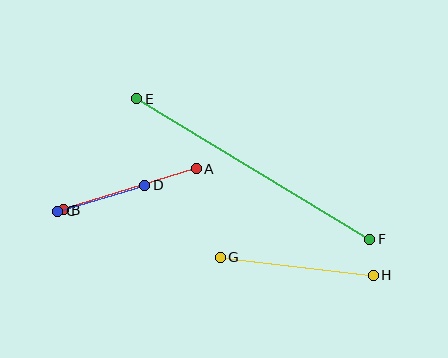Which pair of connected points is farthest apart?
Points E and F are farthest apart.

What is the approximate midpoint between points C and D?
The midpoint is at approximately (101, 198) pixels.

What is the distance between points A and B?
The distance is approximately 139 pixels.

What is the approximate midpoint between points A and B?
The midpoint is at approximately (130, 189) pixels.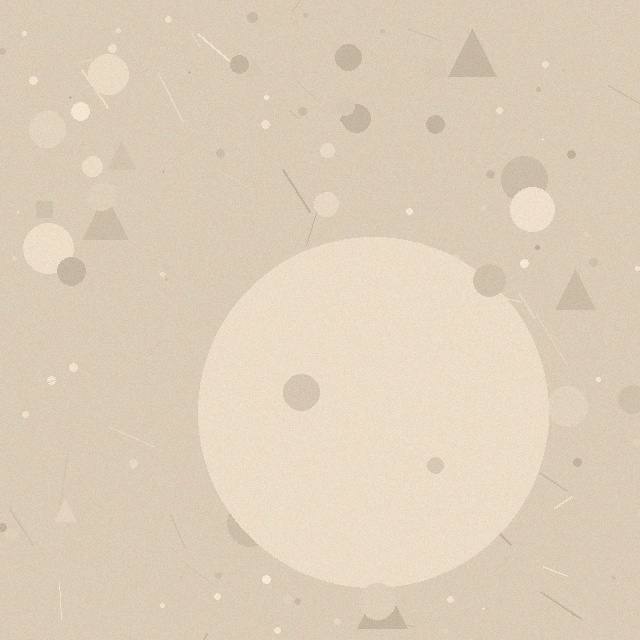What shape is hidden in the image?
A circle is hidden in the image.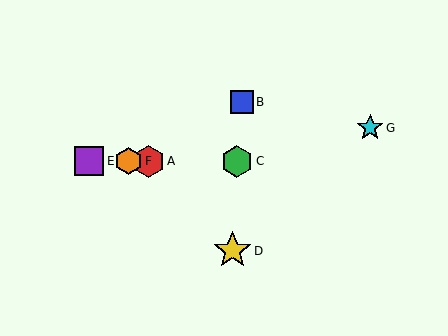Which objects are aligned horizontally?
Objects A, C, E, F are aligned horizontally.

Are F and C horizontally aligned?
Yes, both are at y≈161.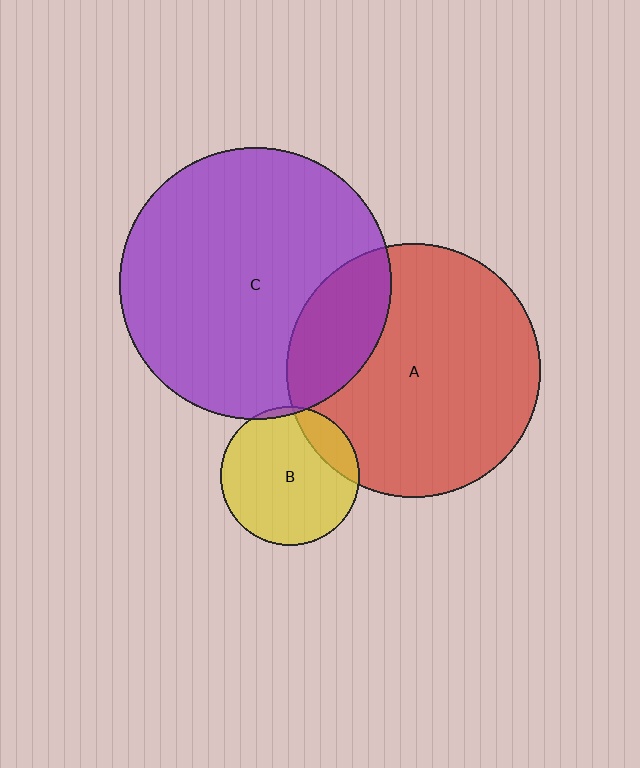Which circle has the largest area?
Circle C (purple).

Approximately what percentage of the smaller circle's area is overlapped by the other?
Approximately 20%.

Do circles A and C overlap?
Yes.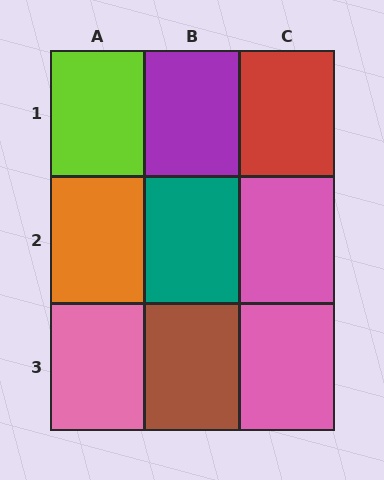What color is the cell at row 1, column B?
Purple.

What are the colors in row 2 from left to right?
Orange, teal, pink.